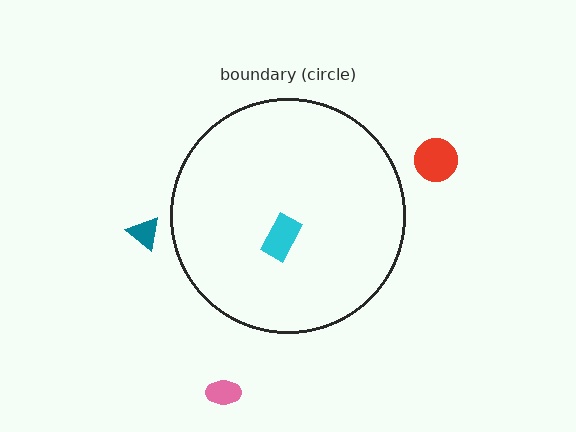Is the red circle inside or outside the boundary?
Outside.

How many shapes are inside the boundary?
1 inside, 3 outside.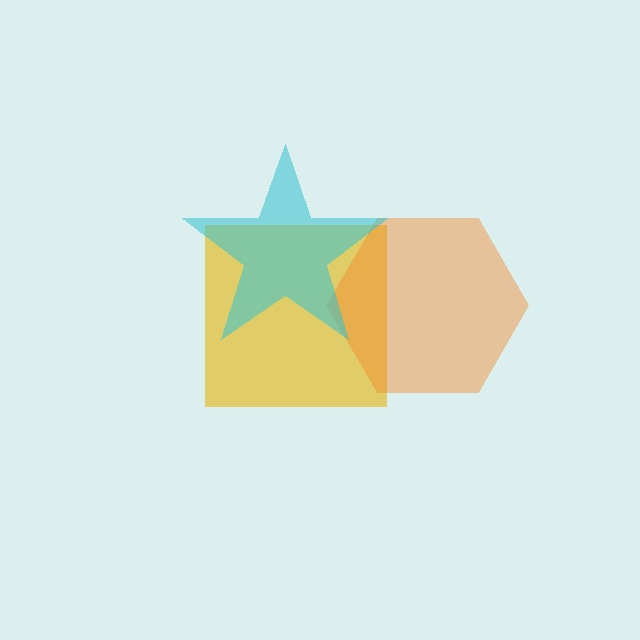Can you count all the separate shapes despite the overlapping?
Yes, there are 3 separate shapes.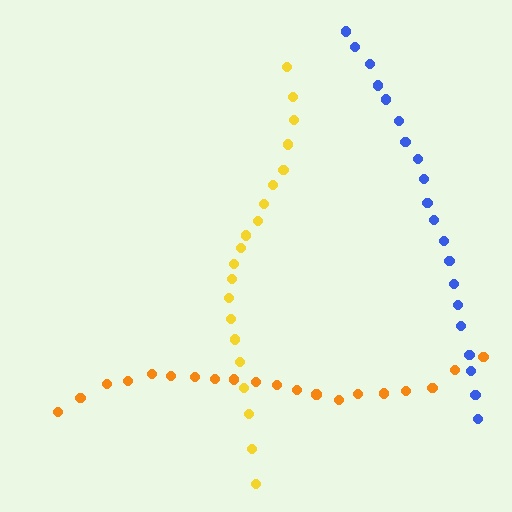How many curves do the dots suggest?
There are 3 distinct paths.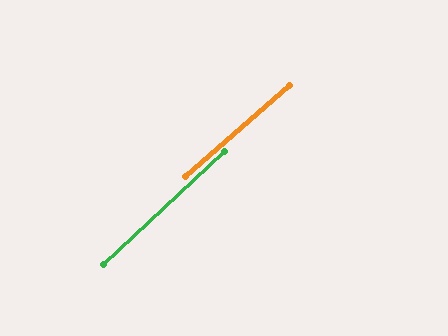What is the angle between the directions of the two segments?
Approximately 2 degrees.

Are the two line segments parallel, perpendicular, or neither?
Parallel — their directions differ by only 1.6°.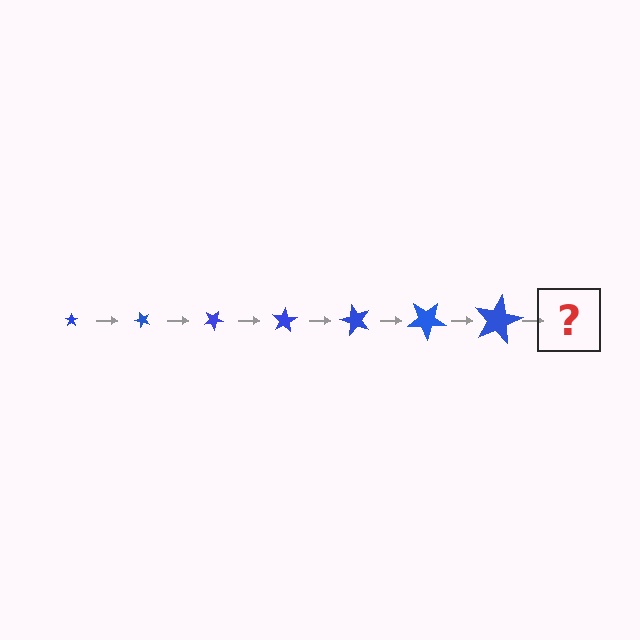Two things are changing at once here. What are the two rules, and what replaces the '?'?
The two rules are that the star grows larger each step and it rotates 50 degrees each step. The '?' should be a star, larger than the previous one and rotated 350 degrees from the start.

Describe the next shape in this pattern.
It should be a star, larger than the previous one and rotated 350 degrees from the start.